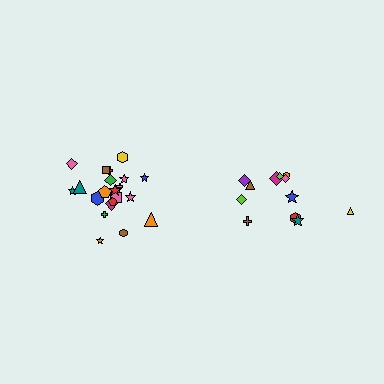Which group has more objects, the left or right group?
The left group.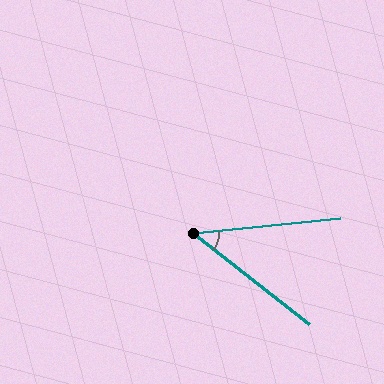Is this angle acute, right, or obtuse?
It is acute.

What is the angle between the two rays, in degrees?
Approximately 44 degrees.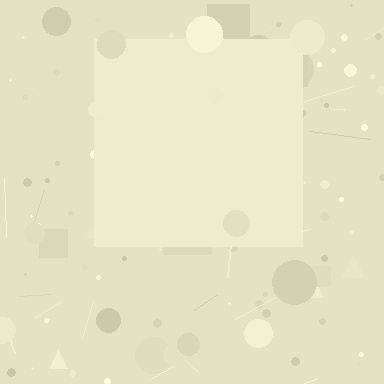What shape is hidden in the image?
A square is hidden in the image.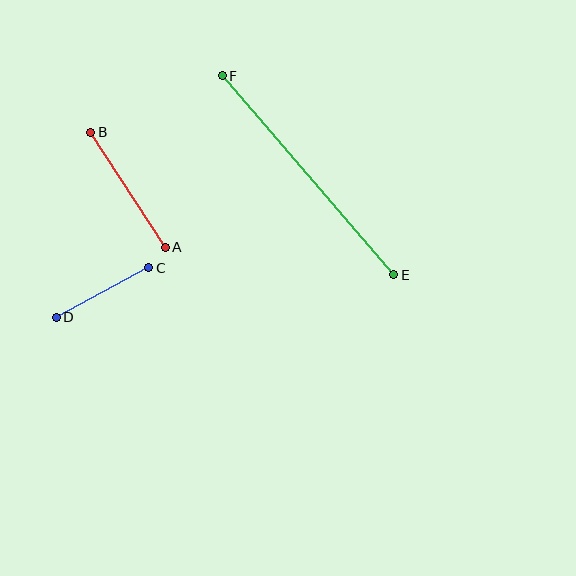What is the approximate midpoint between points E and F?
The midpoint is at approximately (308, 175) pixels.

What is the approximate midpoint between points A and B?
The midpoint is at approximately (128, 190) pixels.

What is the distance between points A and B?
The distance is approximately 137 pixels.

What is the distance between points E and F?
The distance is approximately 263 pixels.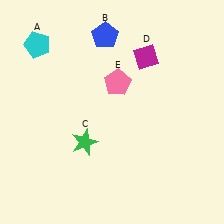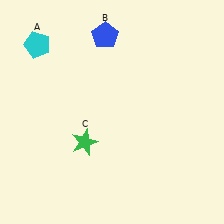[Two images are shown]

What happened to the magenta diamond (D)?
The magenta diamond (D) was removed in Image 2. It was in the top-right area of Image 1.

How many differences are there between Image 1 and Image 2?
There are 2 differences between the two images.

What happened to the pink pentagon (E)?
The pink pentagon (E) was removed in Image 2. It was in the top-right area of Image 1.